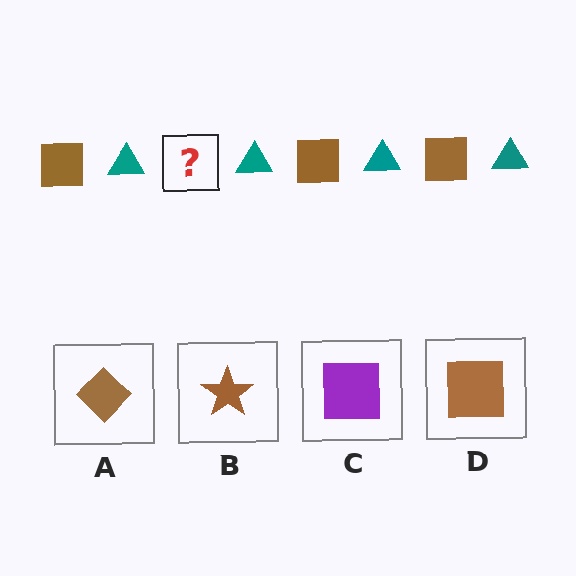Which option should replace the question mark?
Option D.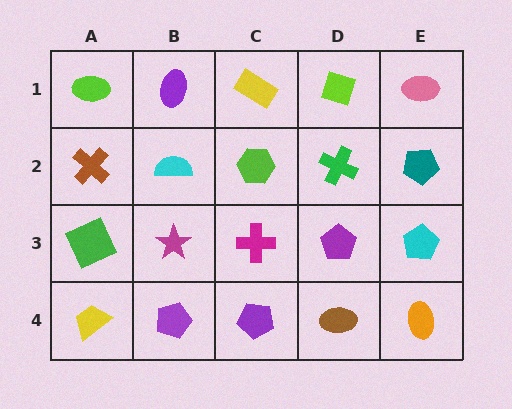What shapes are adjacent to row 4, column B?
A magenta star (row 3, column B), a yellow trapezoid (row 4, column A), a purple pentagon (row 4, column C).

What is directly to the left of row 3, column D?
A magenta cross.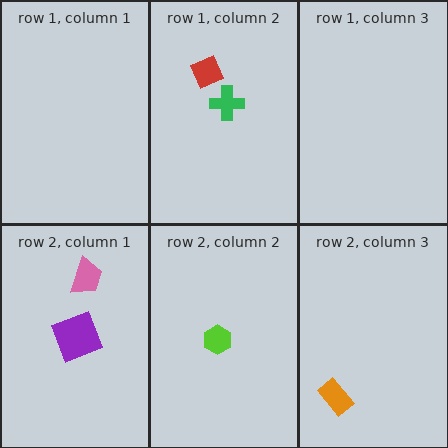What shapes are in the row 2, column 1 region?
The pink trapezoid, the purple square.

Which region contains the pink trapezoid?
The row 2, column 1 region.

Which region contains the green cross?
The row 1, column 2 region.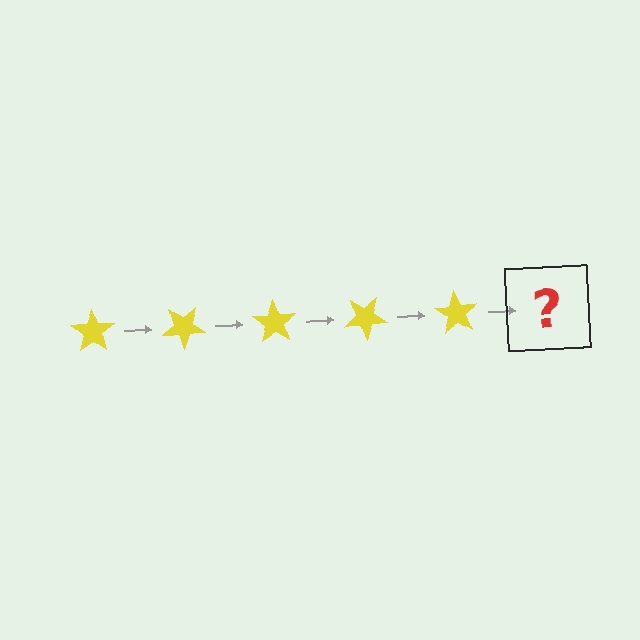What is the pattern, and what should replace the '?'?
The pattern is that the star rotates 35 degrees each step. The '?' should be a yellow star rotated 175 degrees.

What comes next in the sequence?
The next element should be a yellow star rotated 175 degrees.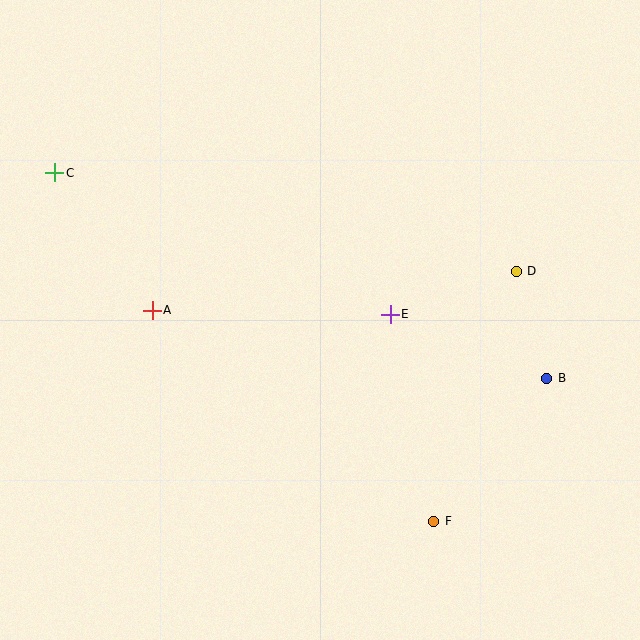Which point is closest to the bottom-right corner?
Point F is closest to the bottom-right corner.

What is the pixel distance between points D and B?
The distance between D and B is 111 pixels.